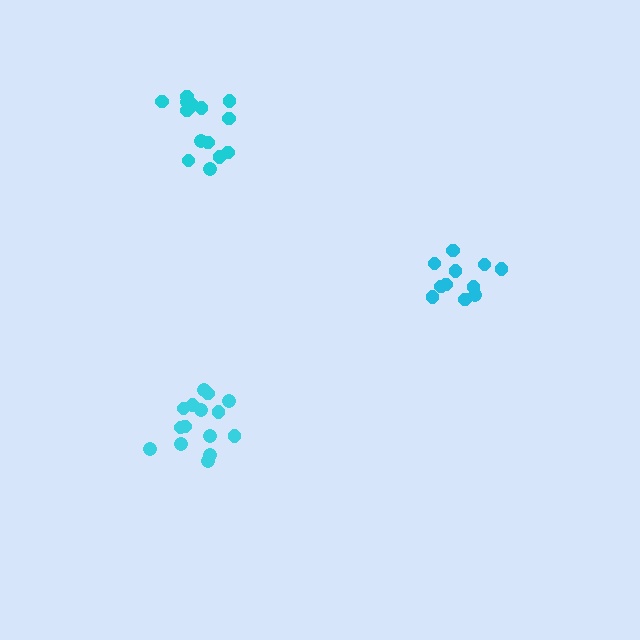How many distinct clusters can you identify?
There are 3 distinct clusters.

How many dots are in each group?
Group 1: 11 dots, Group 2: 14 dots, Group 3: 15 dots (40 total).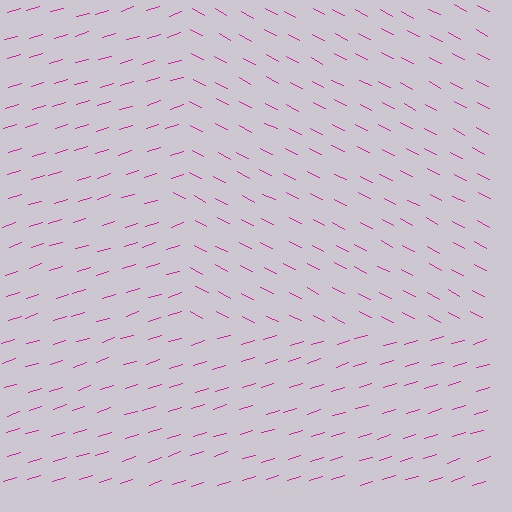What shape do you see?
I see a rectangle.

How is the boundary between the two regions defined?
The boundary is defined purely by a change in line orientation (approximately 45 degrees difference). All lines are the same color and thickness.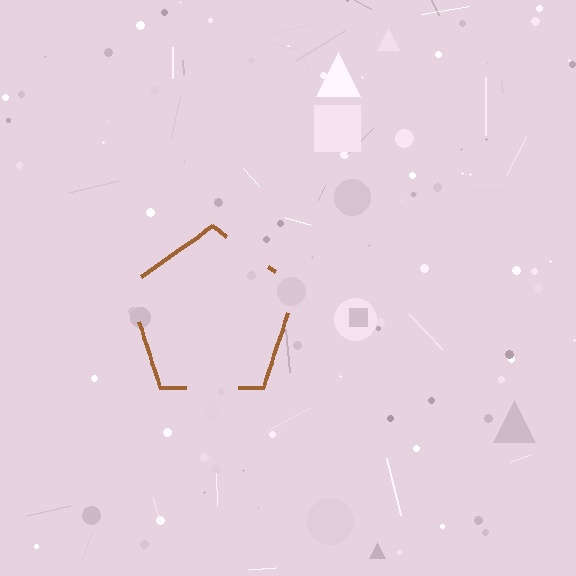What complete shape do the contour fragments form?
The contour fragments form a pentagon.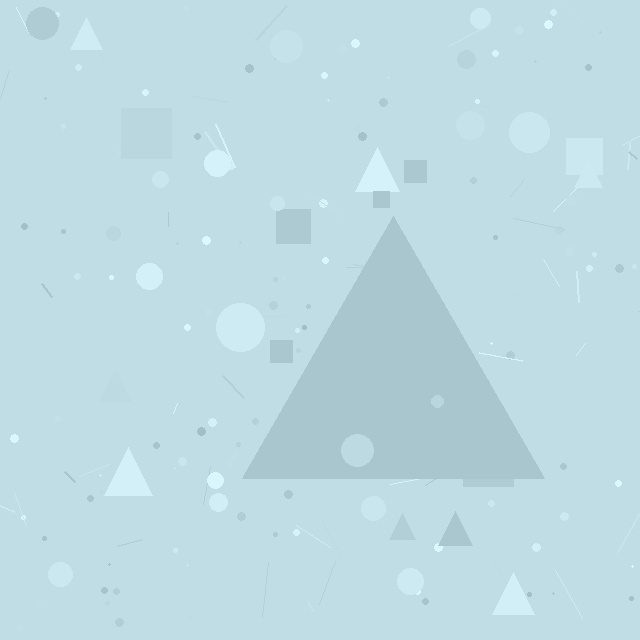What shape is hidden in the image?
A triangle is hidden in the image.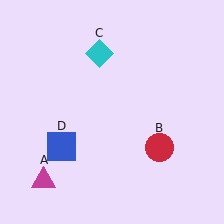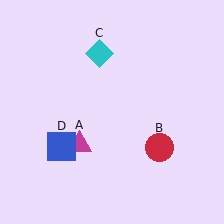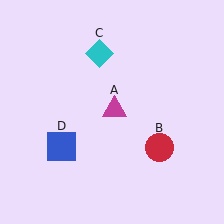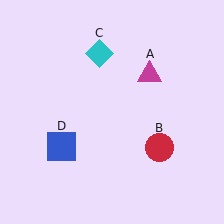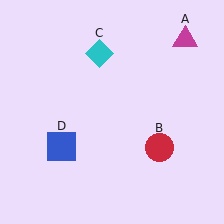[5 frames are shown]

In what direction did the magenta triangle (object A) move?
The magenta triangle (object A) moved up and to the right.